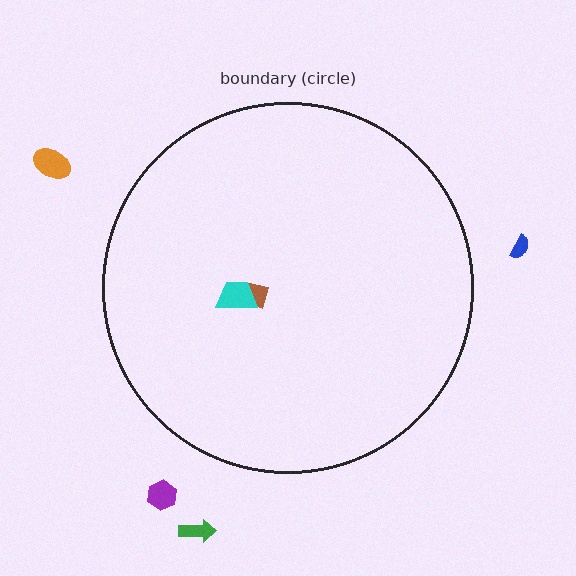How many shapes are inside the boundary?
2 inside, 4 outside.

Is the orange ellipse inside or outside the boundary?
Outside.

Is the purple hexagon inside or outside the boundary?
Outside.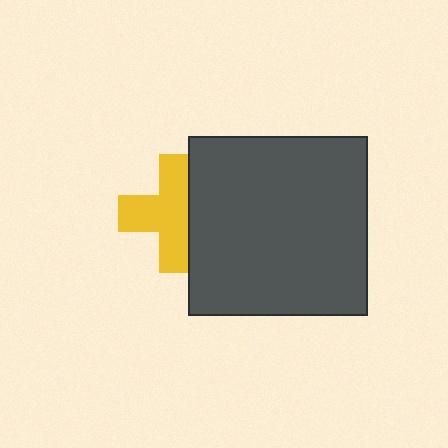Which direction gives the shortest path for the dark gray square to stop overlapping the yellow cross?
Moving right gives the shortest separation.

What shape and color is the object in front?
The object in front is a dark gray square.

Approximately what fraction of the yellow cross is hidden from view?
Roughly 34% of the yellow cross is hidden behind the dark gray square.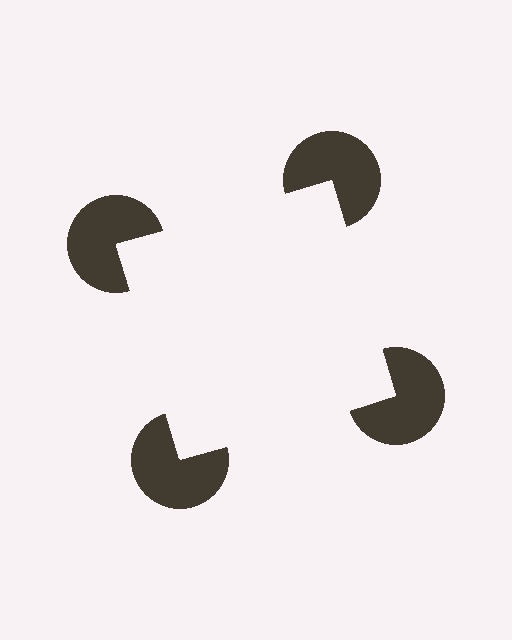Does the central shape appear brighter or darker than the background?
It typically appears slightly brighter than the background, even though no actual brightness change is drawn.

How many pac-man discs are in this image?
There are 4 — one at each vertex of the illusory square.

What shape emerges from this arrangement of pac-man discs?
An illusory square — its edges are inferred from the aligned wedge cuts in the pac-man discs, not physically drawn.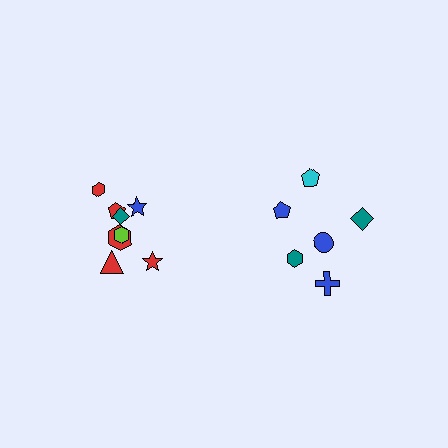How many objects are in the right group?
There are 6 objects.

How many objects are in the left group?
There are 8 objects.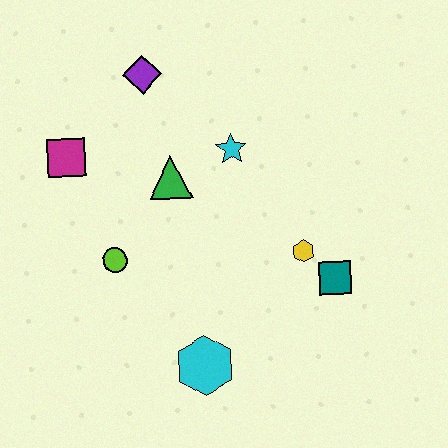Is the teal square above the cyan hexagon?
Yes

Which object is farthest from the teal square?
The magenta square is farthest from the teal square.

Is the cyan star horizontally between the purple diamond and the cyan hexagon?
No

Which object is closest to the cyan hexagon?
The lime circle is closest to the cyan hexagon.